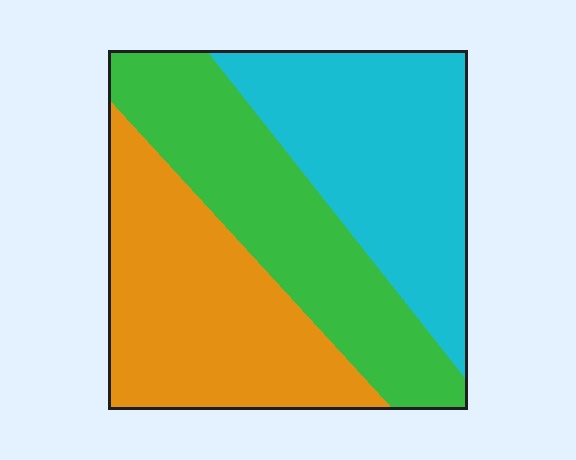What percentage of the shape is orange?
Orange takes up between a third and a half of the shape.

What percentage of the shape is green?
Green covers 32% of the shape.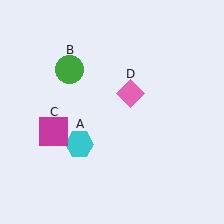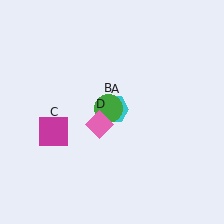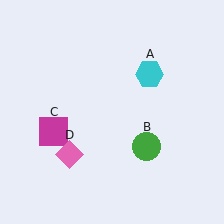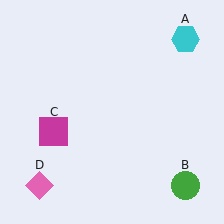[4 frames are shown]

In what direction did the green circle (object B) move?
The green circle (object B) moved down and to the right.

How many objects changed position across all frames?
3 objects changed position: cyan hexagon (object A), green circle (object B), pink diamond (object D).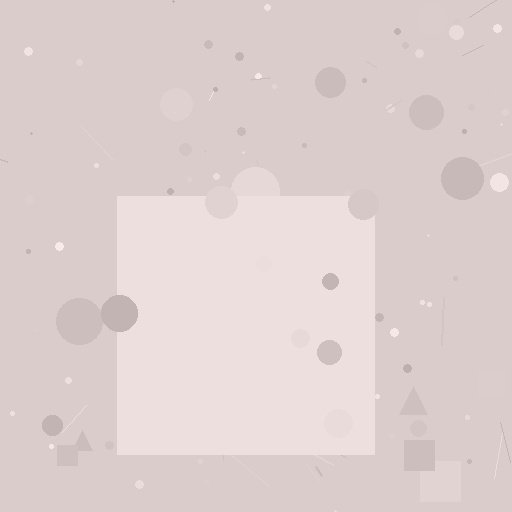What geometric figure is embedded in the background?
A square is embedded in the background.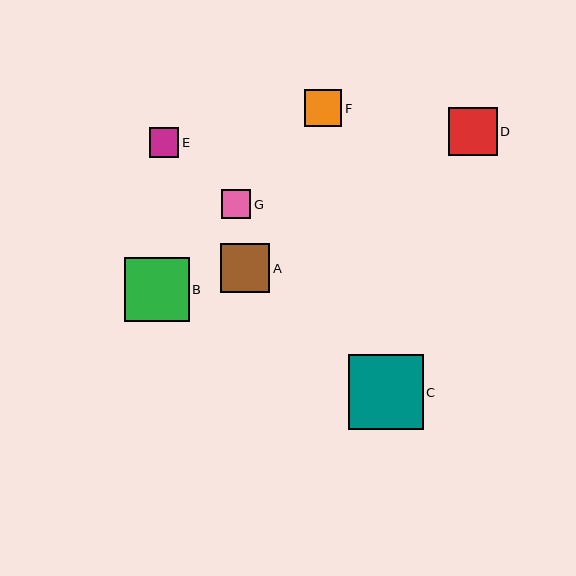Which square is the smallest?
Square G is the smallest with a size of approximately 29 pixels.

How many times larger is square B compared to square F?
Square B is approximately 1.8 times the size of square F.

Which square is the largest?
Square C is the largest with a size of approximately 75 pixels.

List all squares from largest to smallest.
From largest to smallest: C, B, A, D, F, E, G.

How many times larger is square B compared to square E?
Square B is approximately 2.2 times the size of square E.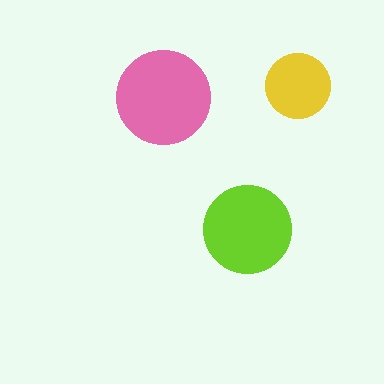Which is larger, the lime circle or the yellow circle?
The lime one.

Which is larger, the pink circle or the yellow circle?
The pink one.